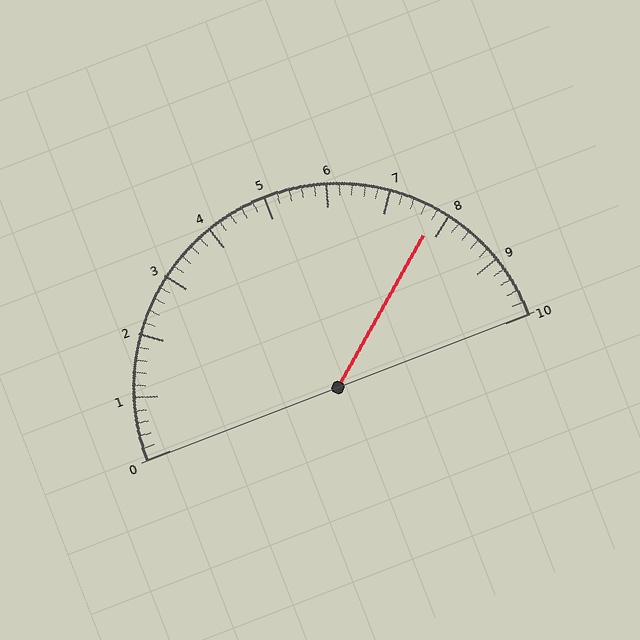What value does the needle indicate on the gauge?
The needle indicates approximately 7.8.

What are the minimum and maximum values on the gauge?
The gauge ranges from 0 to 10.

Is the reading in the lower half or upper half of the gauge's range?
The reading is in the upper half of the range (0 to 10).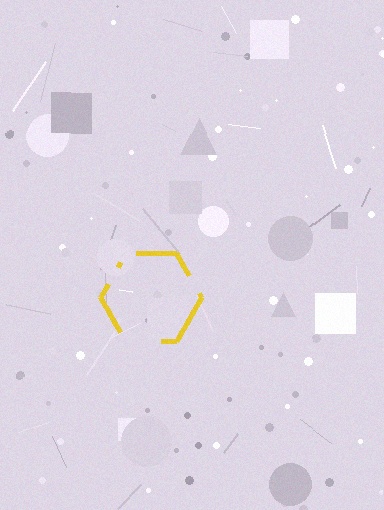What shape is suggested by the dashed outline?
The dashed outline suggests a hexagon.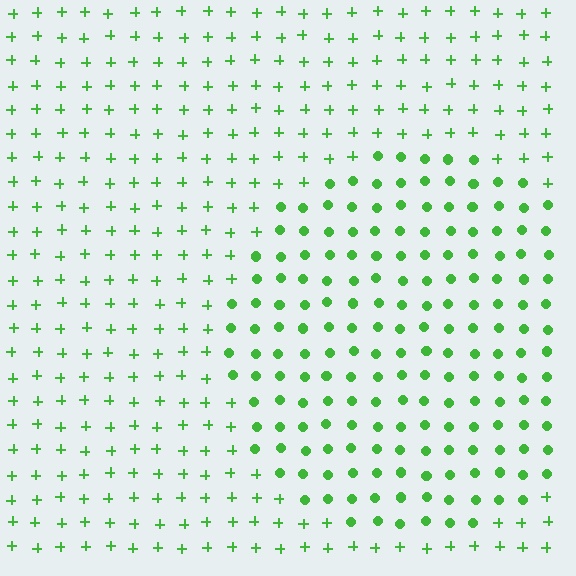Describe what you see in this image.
The image is filled with small green elements arranged in a uniform grid. A circle-shaped region contains circles, while the surrounding area contains plus signs. The boundary is defined purely by the change in element shape.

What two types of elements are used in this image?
The image uses circles inside the circle region and plus signs outside it.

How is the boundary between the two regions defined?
The boundary is defined by a change in element shape: circles inside vs. plus signs outside. All elements share the same color and spacing.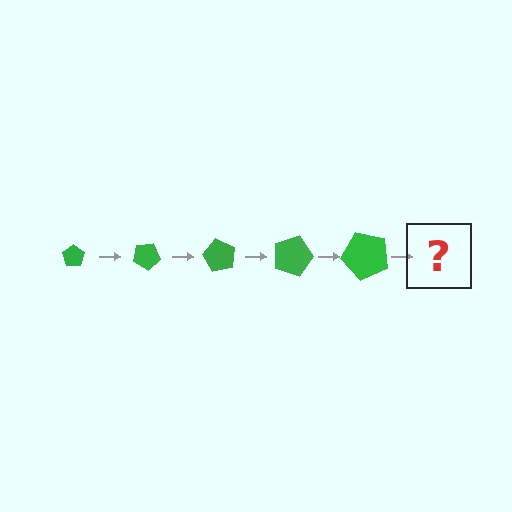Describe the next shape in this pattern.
It should be a pentagon, larger than the previous one and rotated 150 degrees from the start.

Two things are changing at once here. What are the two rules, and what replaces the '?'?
The two rules are that the pentagon grows larger each step and it rotates 30 degrees each step. The '?' should be a pentagon, larger than the previous one and rotated 150 degrees from the start.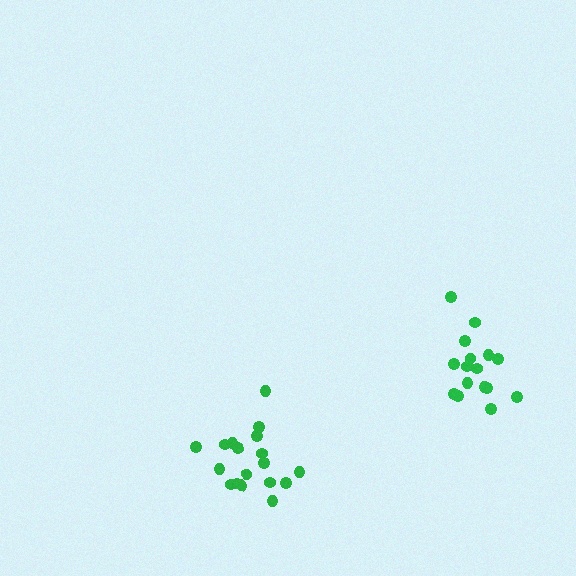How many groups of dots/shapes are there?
There are 2 groups.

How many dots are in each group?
Group 1: 16 dots, Group 2: 18 dots (34 total).